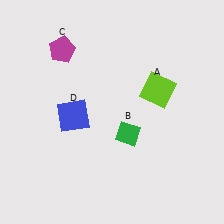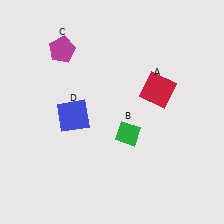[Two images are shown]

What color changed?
The square (A) changed from lime in Image 1 to red in Image 2.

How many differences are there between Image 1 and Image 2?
There is 1 difference between the two images.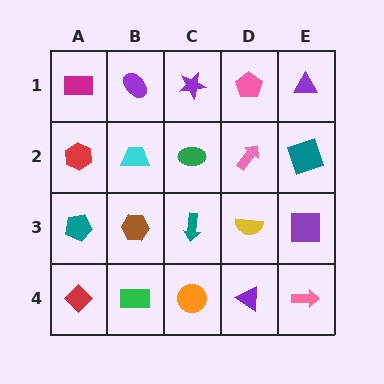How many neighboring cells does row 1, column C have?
3.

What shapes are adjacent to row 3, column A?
A red hexagon (row 2, column A), a red diamond (row 4, column A), a brown hexagon (row 3, column B).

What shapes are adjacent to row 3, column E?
A teal square (row 2, column E), a pink arrow (row 4, column E), a yellow semicircle (row 3, column D).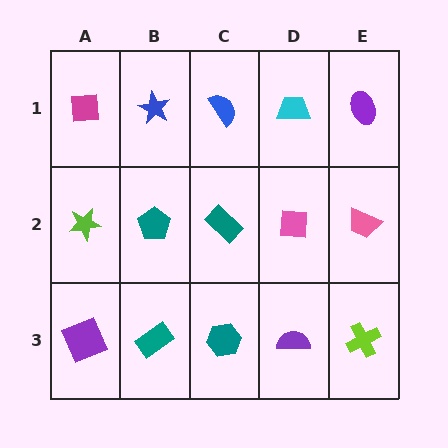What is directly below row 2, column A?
A purple square.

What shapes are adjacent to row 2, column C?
A blue semicircle (row 1, column C), a teal hexagon (row 3, column C), a teal pentagon (row 2, column B), a pink square (row 2, column D).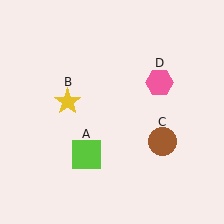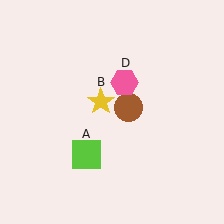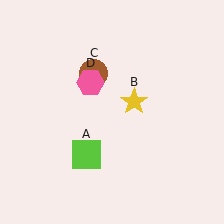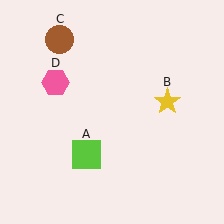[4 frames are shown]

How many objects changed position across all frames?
3 objects changed position: yellow star (object B), brown circle (object C), pink hexagon (object D).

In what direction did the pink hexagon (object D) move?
The pink hexagon (object D) moved left.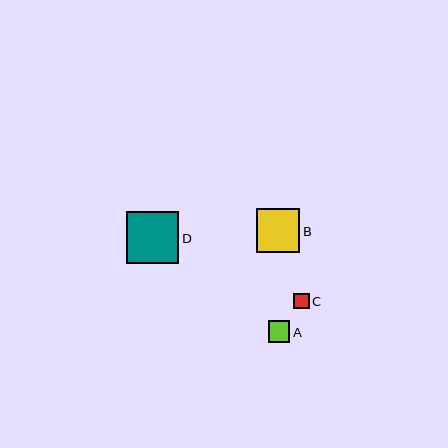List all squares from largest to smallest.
From largest to smallest: D, B, A, C.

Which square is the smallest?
Square C is the smallest with a size of approximately 15 pixels.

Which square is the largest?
Square D is the largest with a size of approximately 52 pixels.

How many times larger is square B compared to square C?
Square B is approximately 2.8 times the size of square C.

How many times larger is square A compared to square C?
Square A is approximately 1.4 times the size of square C.